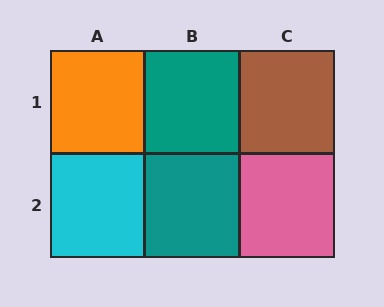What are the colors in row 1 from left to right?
Orange, teal, brown.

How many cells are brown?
1 cell is brown.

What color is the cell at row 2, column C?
Pink.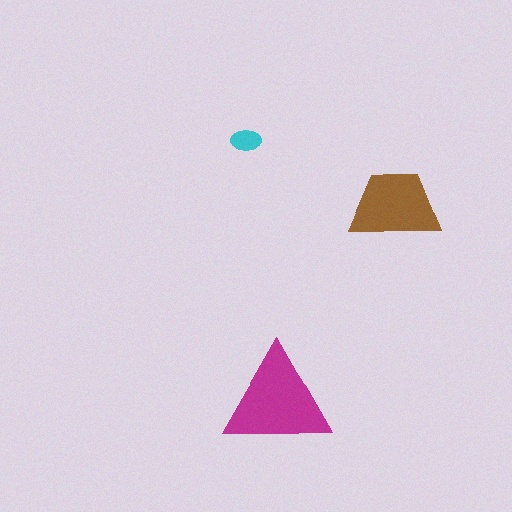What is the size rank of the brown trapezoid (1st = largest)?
2nd.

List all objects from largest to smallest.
The magenta triangle, the brown trapezoid, the cyan ellipse.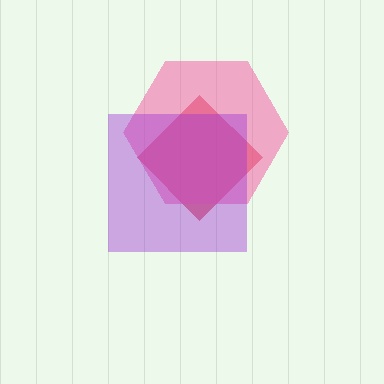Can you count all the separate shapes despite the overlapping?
Yes, there are 3 separate shapes.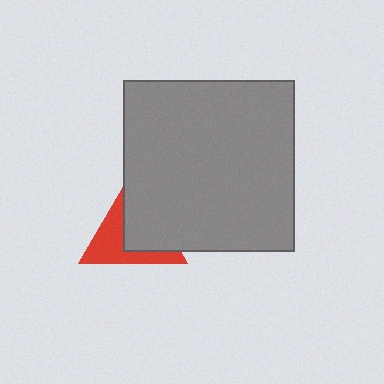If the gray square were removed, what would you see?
You would see the complete red triangle.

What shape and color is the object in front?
The object in front is a gray square.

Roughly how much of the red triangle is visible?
About half of it is visible (roughly 48%).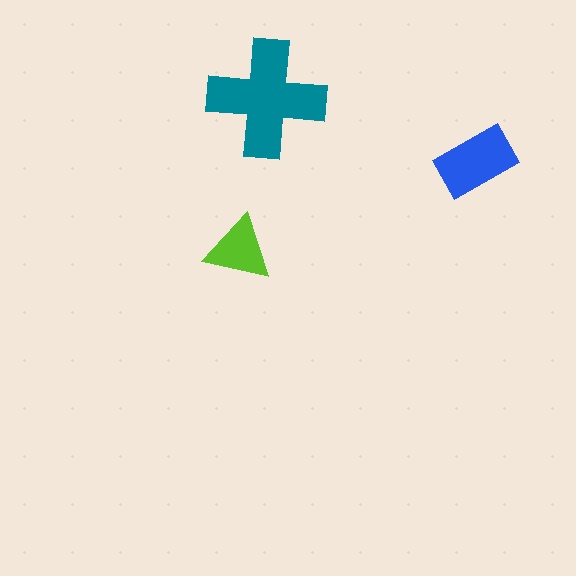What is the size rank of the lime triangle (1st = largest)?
3rd.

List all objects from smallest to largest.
The lime triangle, the blue rectangle, the teal cross.